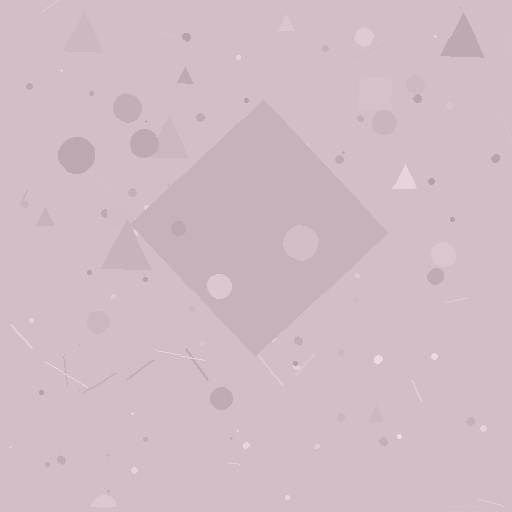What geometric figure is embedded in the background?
A diamond is embedded in the background.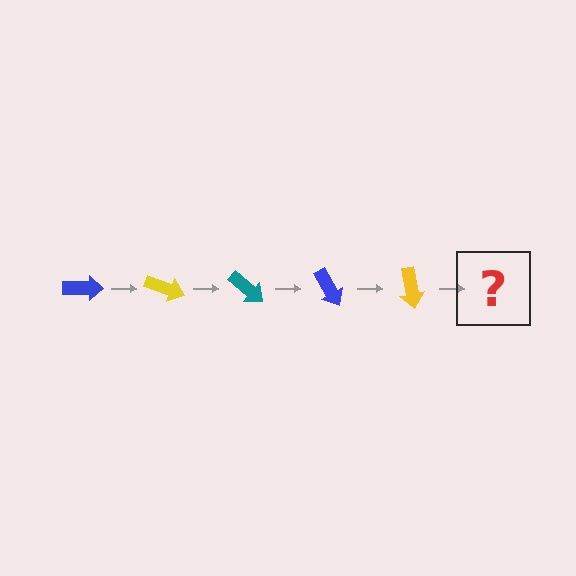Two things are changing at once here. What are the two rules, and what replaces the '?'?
The two rules are that it rotates 20 degrees each step and the color cycles through blue, yellow, and teal. The '?' should be a teal arrow, rotated 100 degrees from the start.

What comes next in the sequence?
The next element should be a teal arrow, rotated 100 degrees from the start.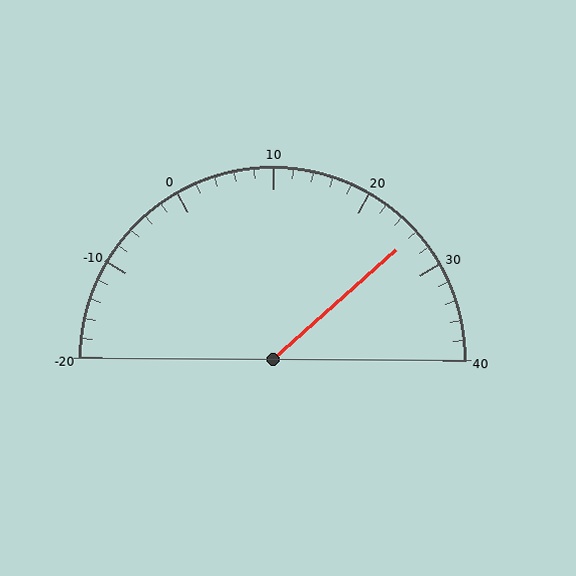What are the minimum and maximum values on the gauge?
The gauge ranges from -20 to 40.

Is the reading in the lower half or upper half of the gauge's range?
The reading is in the upper half of the range (-20 to 40).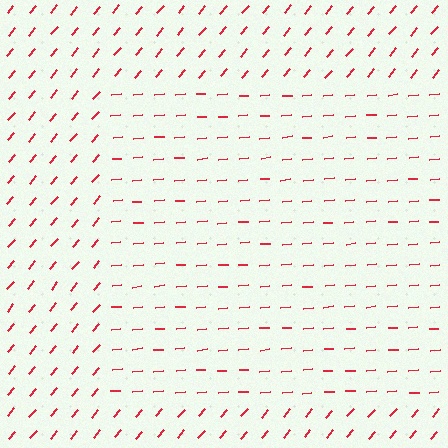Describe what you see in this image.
The image is filled with small red line segments. A rectangle region in the image has lines oriented differently from the surrounding lines, creating a visible texture boundary.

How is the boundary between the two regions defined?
The boundary is defined purely by a change in line orientation (approximately 45 degrees difference). All lines are the same color and thickness.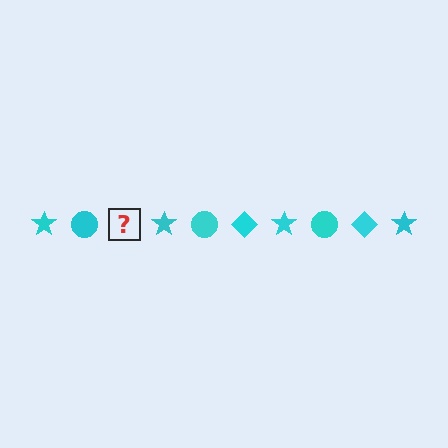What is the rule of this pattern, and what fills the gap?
The rule is that the pattern cycles through star, circle, diamond shapes in cyan. The gap should be filled with a cyan diamond.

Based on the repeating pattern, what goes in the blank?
The blank should be a cyan diamond.